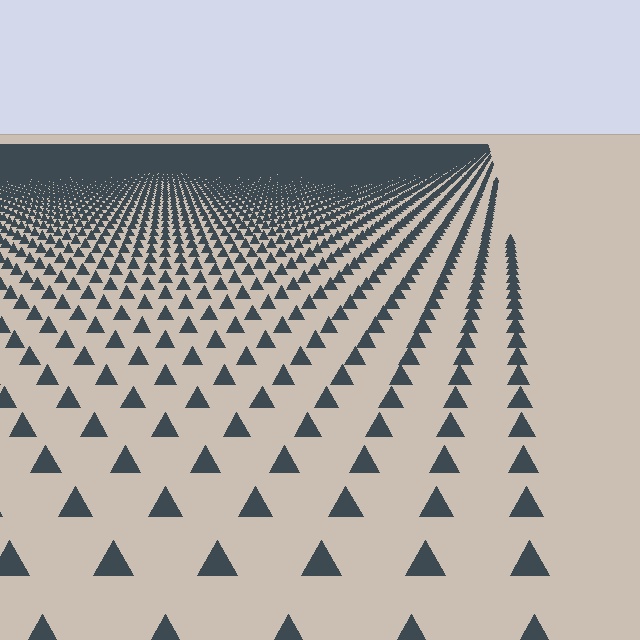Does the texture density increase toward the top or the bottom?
Density increases toward the top.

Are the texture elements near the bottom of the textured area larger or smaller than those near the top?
Larger. Near the bottom, elements are closer to the viewer and appear at a bigger on-screen size.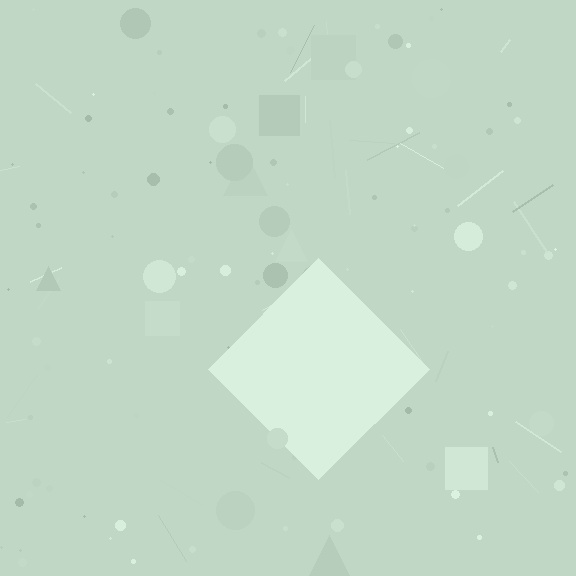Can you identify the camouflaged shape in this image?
The camouflaged shape is a diamond.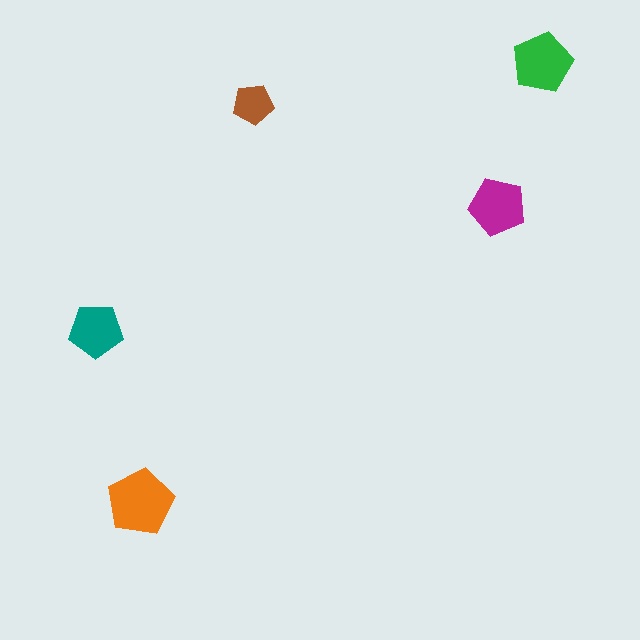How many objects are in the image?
There are 5 objects in the image.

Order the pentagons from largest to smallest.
the orange one, the green one, the magenta one, the teal one, the brown one.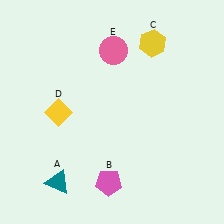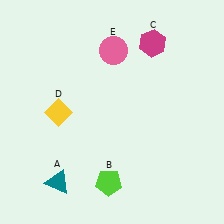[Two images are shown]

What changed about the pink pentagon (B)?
In Image 1, B is pink. In Image 2, it changed to lime.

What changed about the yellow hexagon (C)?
In Image 1, C is yellow. In Image 2, it changed to magenta.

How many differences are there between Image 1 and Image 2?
There are 2 differences between the two images.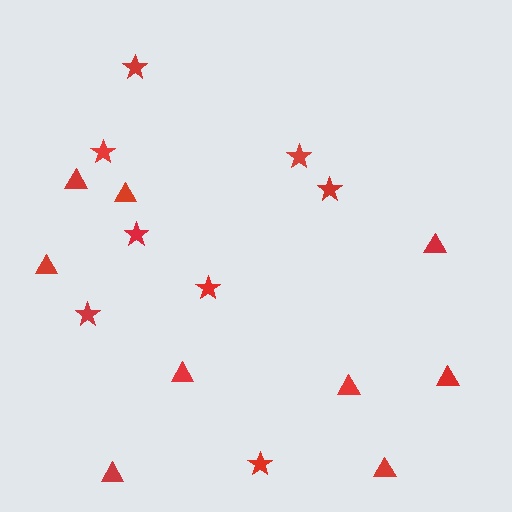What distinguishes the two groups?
There are 2 groups: one group of triangles (9) and one group of stars (8).